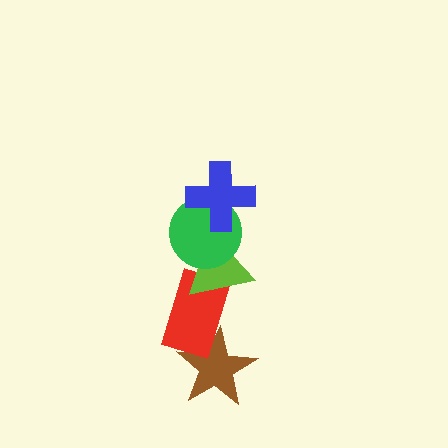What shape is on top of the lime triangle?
The green circle is on top of the lime triangle.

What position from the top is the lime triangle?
The lime triangle is 3rd from the top.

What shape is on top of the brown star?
The red rectangle is on top of the brown star.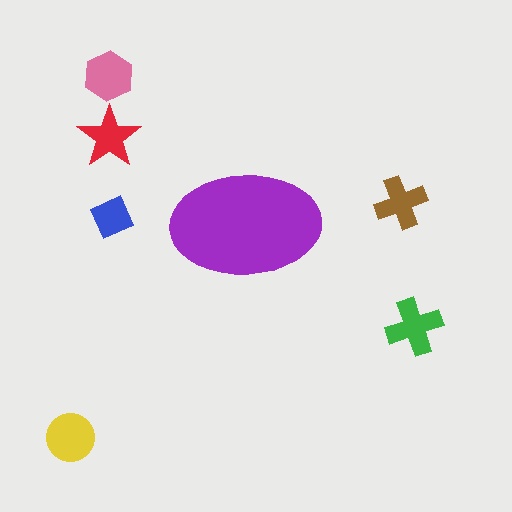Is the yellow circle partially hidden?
No, the yellow circle is fully visible.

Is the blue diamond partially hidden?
No, the blue diamond is fully visible.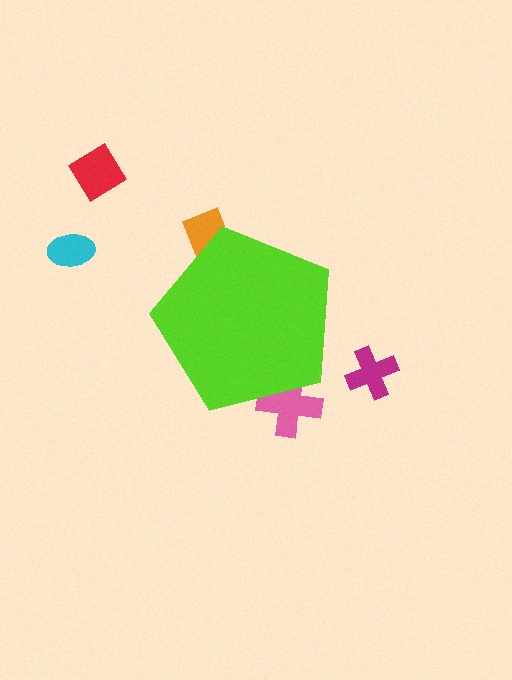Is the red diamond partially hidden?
No, the red diamond is fully visible.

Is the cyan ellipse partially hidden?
No, the cyan ellipse is fully visible.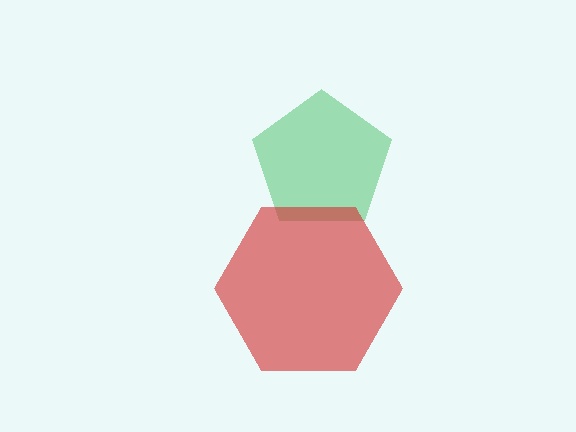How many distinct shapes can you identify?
There are 2 distinct shapes: a green pentagon, a red hexagon.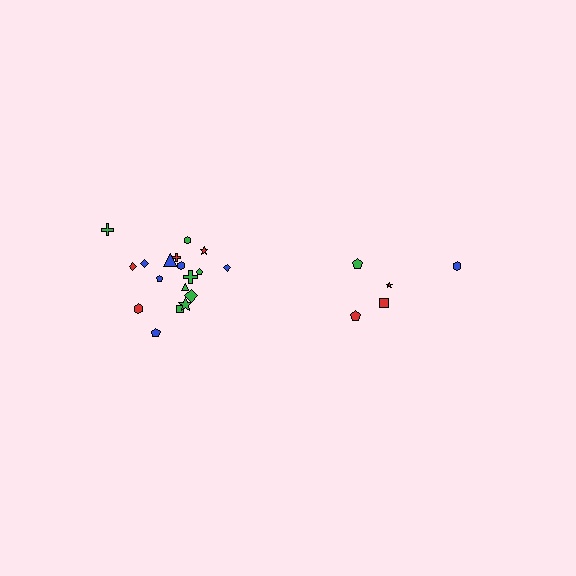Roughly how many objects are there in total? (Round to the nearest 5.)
Roughly 25 objects in total.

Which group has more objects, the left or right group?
The left group.